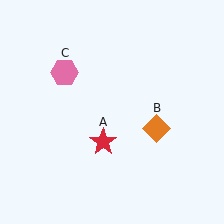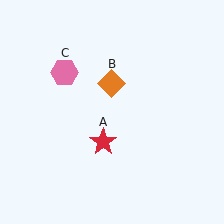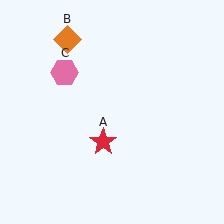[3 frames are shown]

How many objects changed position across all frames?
1 object changed position: orange diamond (object B).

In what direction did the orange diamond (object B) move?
The orange diamond (object B) moved up and to the left.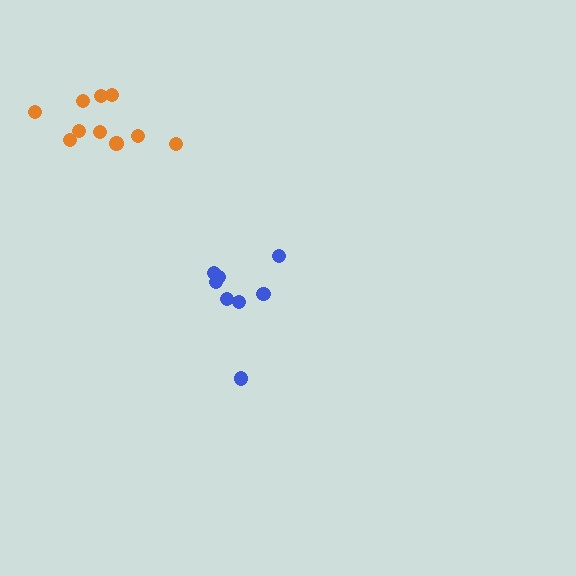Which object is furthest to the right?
The blue cluster is rightmost.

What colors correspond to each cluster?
The clusters are colored: orange, blue.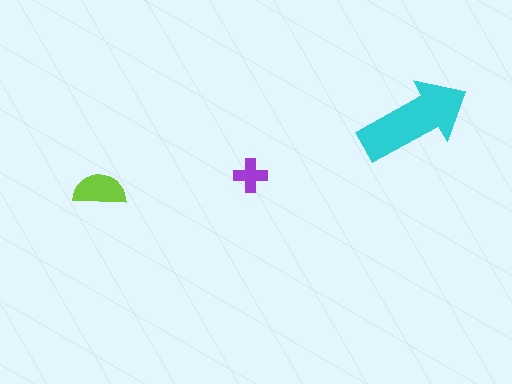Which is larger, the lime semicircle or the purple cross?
The lime semicircle.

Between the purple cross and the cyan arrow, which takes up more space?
The cyan arrow.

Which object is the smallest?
The purple cross.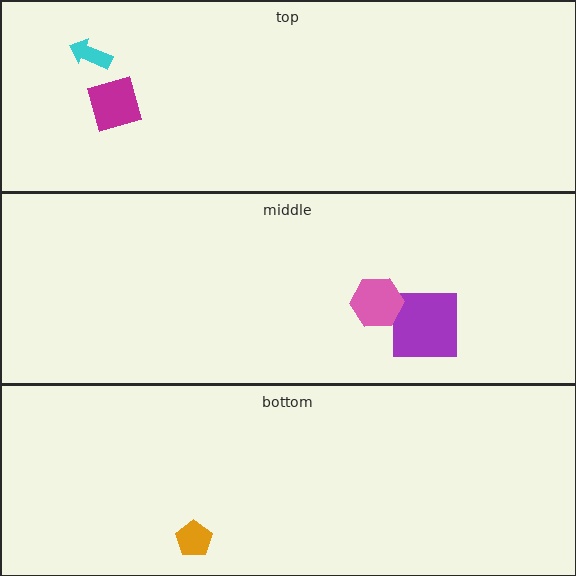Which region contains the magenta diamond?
The top region.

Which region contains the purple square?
The middle region.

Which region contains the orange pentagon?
The bottom region.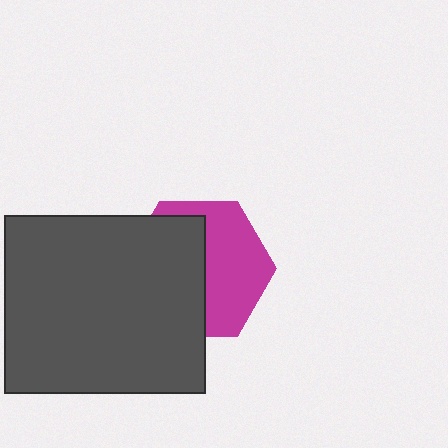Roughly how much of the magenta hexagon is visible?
About half of it is visible (roughly 48%).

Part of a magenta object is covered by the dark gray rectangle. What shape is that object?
It is a hexagon.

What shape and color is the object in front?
The object in front is a dark gray rectangle.